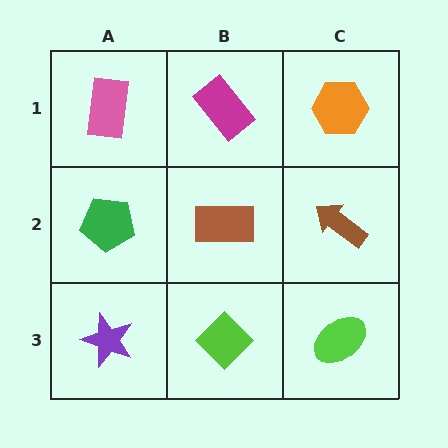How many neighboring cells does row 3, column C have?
2.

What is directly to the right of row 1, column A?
A magenta rectangle.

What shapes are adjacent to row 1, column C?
A brown arrow (row 2, column C), a magenta rectangle (row 1, column B).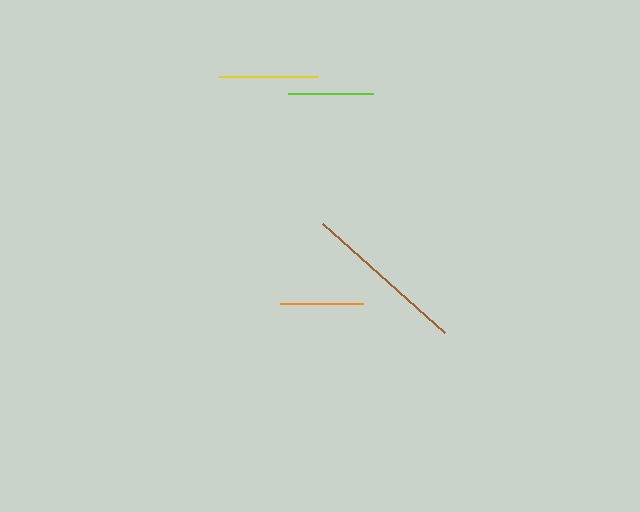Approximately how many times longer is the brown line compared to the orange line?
The brown line is approximately 2.0 times the length of the orange line.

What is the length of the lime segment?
The lime segment is approximately 85 pixels long.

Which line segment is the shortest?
The orange line is the shortest at approximately 83 pixels.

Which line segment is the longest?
The brown line is the longest at approximately 163 pixels.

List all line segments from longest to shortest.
From longest to shortest: brown, yellow, lime, orange.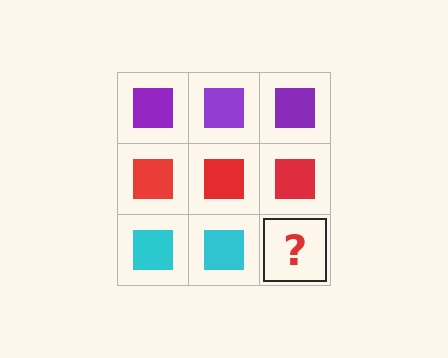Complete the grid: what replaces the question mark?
The question mark should be replaced with a cyan square.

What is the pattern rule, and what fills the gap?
The rule is that each row has a consistent color. The gap should be filled with a cyan square.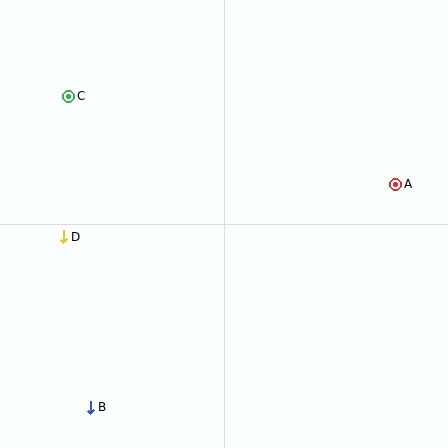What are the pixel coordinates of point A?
Point A is at (396, 184).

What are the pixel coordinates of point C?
Point C is at (69, 96).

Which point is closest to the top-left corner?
Point C is closest to the top-left corner.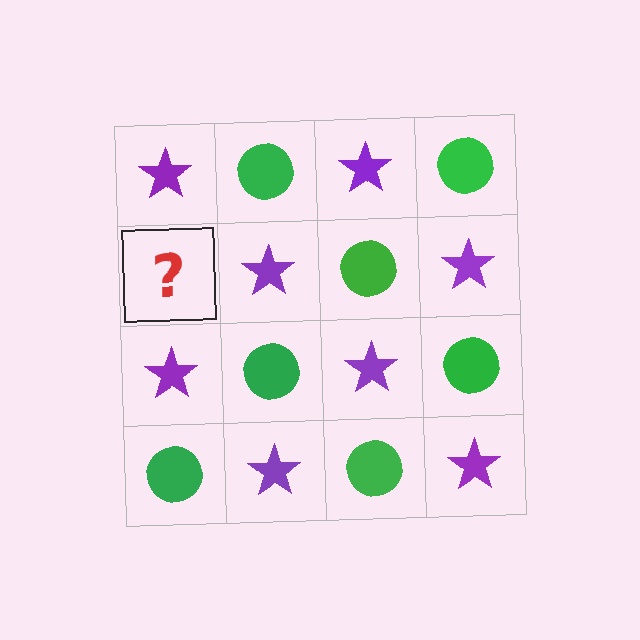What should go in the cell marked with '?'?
The missing cell should contain a green circle.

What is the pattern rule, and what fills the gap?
The rule is that it alternates purple star and green circle in a checkerboard pattern. The gap should be filled with a green circle.